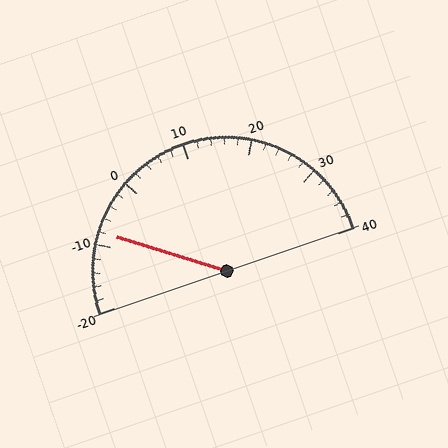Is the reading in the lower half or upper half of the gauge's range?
The reading is in the lower half of the range (-20 to 40).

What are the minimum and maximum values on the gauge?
The gauge ranges from -20 to 40.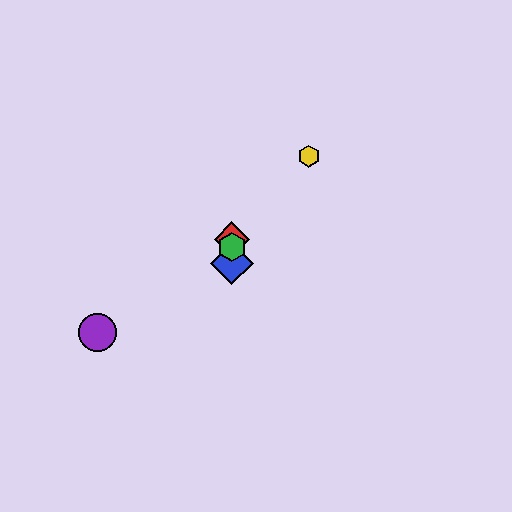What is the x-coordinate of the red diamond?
The red diamond is at x≈232.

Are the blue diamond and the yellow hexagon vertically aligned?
No, the blue diamond is at x≈232 and the yellow hexagon is at x≈309.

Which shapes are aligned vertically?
The red diamond, the blue diamond, the green hexagon are aligned vertically.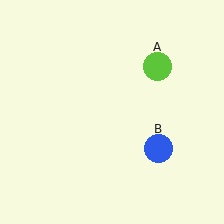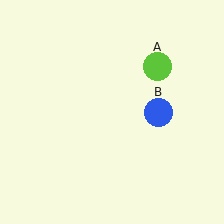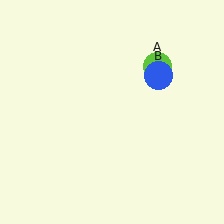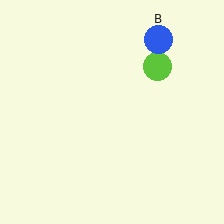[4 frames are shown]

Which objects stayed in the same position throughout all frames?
Lime circle (object A) remained stationary.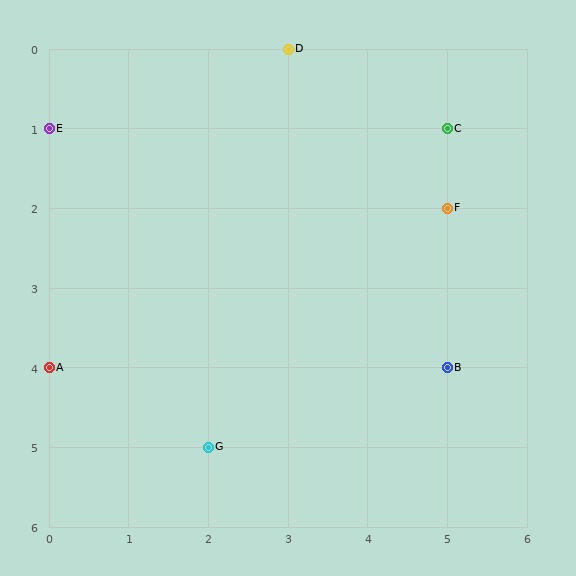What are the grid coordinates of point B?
Point B is at grid coordinates (5, 4).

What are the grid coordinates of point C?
Point C is at grid coordinates (5, 1).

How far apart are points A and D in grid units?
Points A and D are 3 columns and 4 rows apart (about 5.0 grid units diagonally).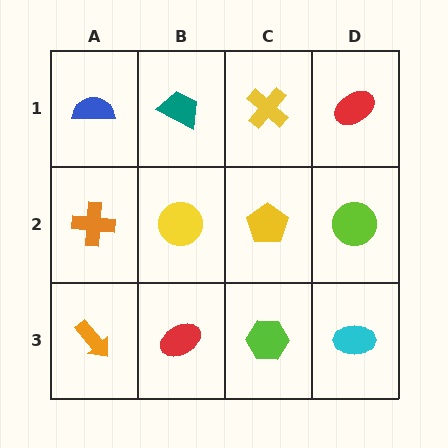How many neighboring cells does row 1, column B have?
3.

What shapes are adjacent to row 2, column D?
A red ellipse (row 1, column D), a cyan ellipse (row 3, column D), a yellow pentagon (row 2, column C).